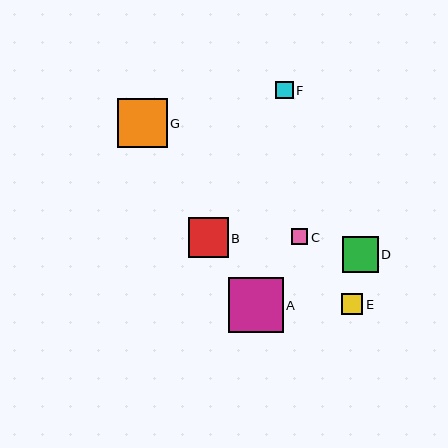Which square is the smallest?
Square C is the smallest with a size of approximately 16 pixels.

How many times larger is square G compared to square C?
Square G is approximately 3.0 times the size of square C.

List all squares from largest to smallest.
From largest to smallest: A, G, B, D, E, F, C.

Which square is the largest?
Square A is the largest with a size of approximately 55 pixels.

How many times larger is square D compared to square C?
Square D is approximately 2.2 times the size of square C.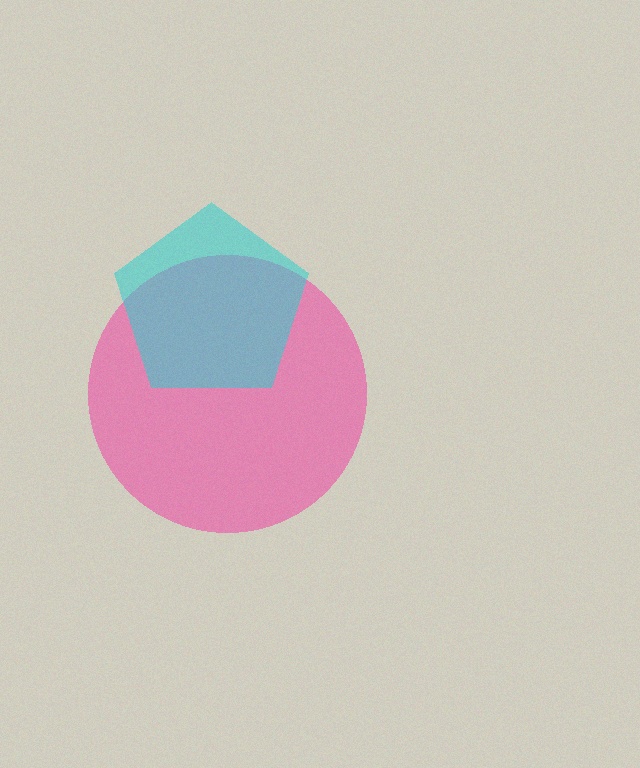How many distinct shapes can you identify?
There are 2 distinct shapes: a pink circle, a cyan pentagon.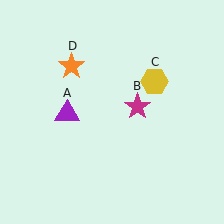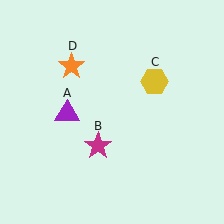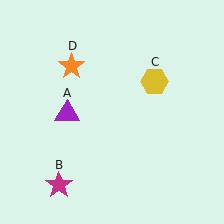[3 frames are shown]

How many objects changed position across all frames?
1 object changed position: magenta star (object B).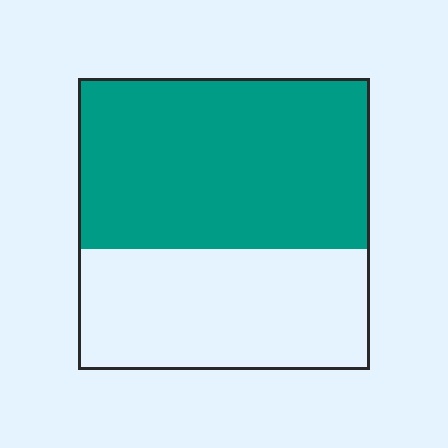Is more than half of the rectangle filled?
Yes.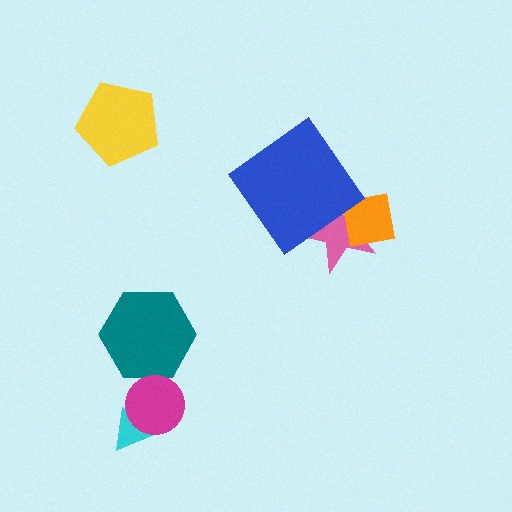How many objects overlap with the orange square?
1 object overlaps with the orange square.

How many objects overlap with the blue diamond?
1 object overlaps with the blue diamond.